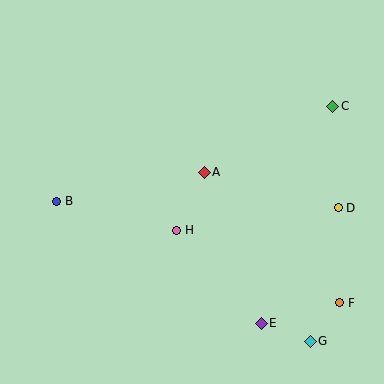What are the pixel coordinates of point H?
Point H is at (177, 230).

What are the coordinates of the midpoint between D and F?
The midpoint between D and F is at (339, 255).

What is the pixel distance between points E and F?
The distance between E and F is 81 pixels.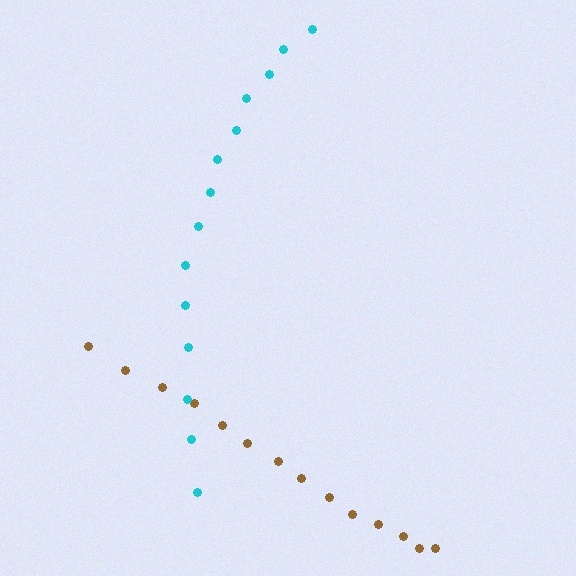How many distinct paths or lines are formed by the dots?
There are 2 distinct paths.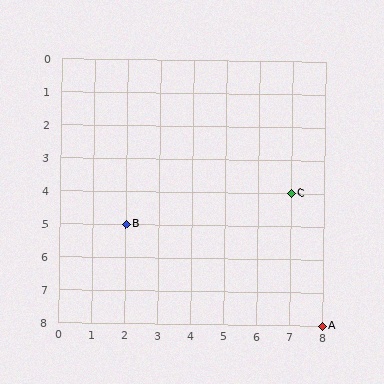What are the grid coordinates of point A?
Point A is at grid coordinates (8, 8).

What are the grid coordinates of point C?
Point C is at grid coordinates (7, 4).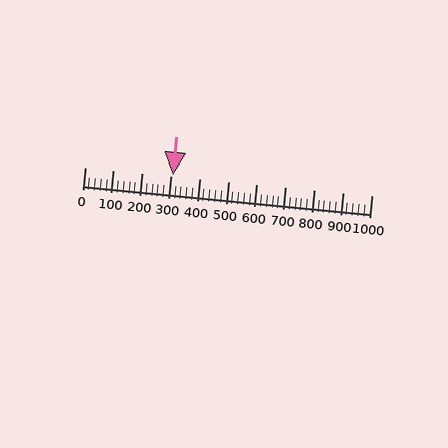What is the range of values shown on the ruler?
The ruler shows values from 0 to 1000.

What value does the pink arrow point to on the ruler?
The pink arrow points to approximately 307.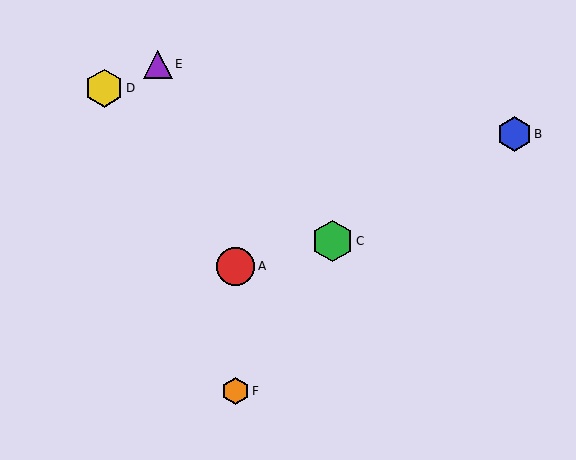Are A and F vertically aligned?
Yes, both are at x≈236.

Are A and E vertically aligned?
No, A is at x≈236 and E is at x≈158.